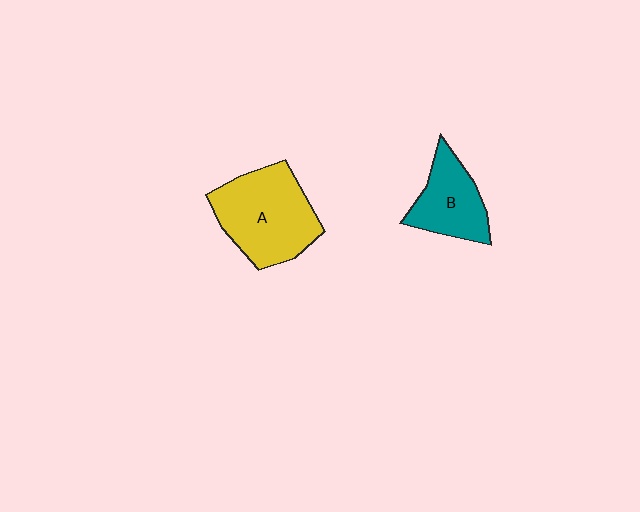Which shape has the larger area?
Shape A (yellow).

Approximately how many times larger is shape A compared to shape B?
Approximately 1.6 times.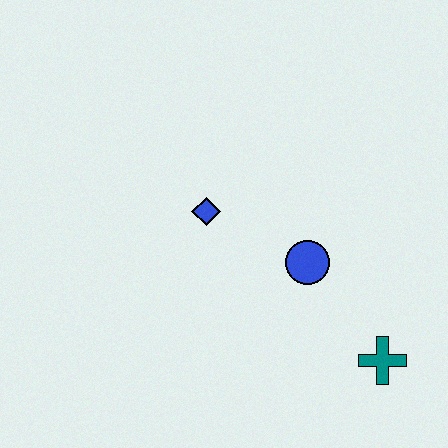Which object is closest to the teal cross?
The blue circle is closest to the teal cross.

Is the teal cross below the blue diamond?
Yes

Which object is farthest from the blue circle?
The teal cross is farthest from the blue circle.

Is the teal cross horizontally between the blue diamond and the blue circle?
No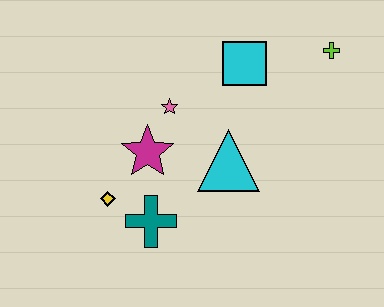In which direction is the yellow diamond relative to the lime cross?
The yellow diamond is to the left of the lime cross.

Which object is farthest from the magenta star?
The lime cross is farthest from the magenta star.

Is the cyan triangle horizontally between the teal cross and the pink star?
No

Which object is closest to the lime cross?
The cyan square is closest to the lime cross.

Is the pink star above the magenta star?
Yes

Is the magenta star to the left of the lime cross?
Yes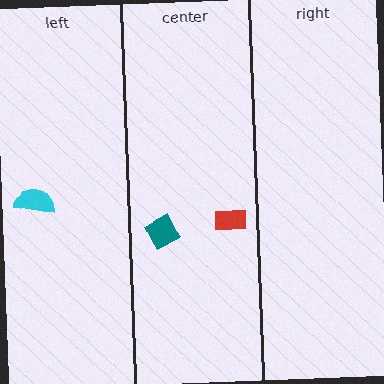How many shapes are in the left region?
1.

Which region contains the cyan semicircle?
The left region.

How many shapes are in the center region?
2.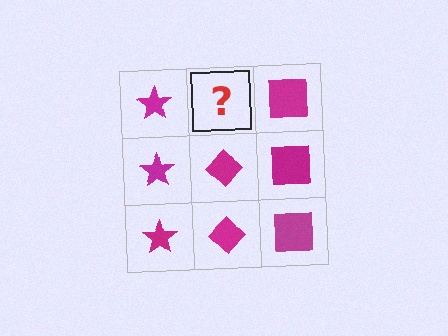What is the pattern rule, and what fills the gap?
The rule is that each column has a consistent shape. The gap should be filled with a magenta diamond.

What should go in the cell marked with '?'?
The missing cell should contain a magenta diamond.